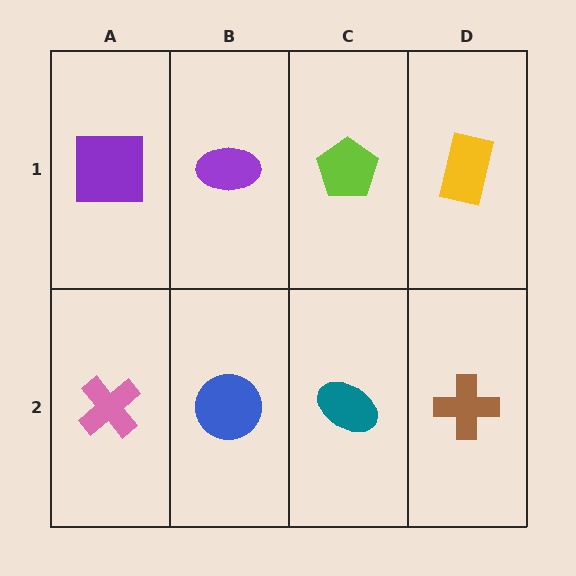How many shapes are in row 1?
4 shapes.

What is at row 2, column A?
A pink cross.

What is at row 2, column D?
A brown cross.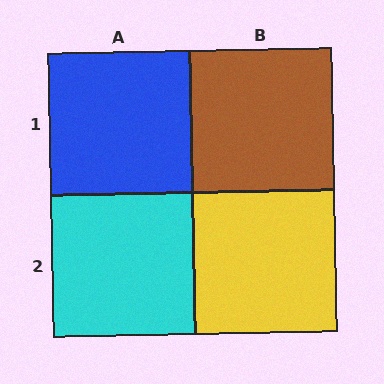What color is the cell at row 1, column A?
Blue.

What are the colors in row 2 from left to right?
Cyan, yellow.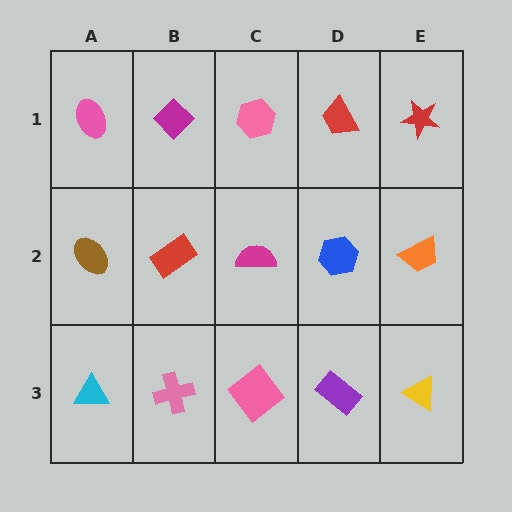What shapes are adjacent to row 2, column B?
A magenta diamond (row 1, column B), a pink cross (row 3, column B), a brown ellipse (row 2, column A), a magenta semicircle (row 2, column C).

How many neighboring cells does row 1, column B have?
3.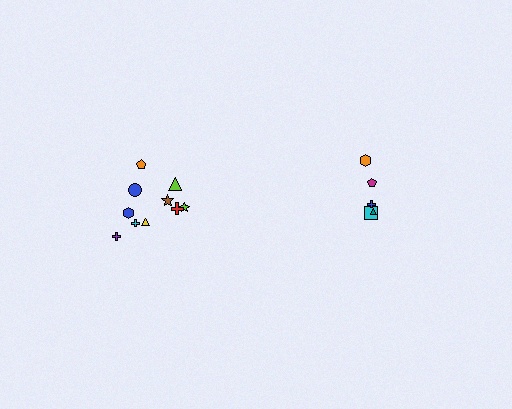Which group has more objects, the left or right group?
The left group.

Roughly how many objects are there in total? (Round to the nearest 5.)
Roughly 15 objects in total.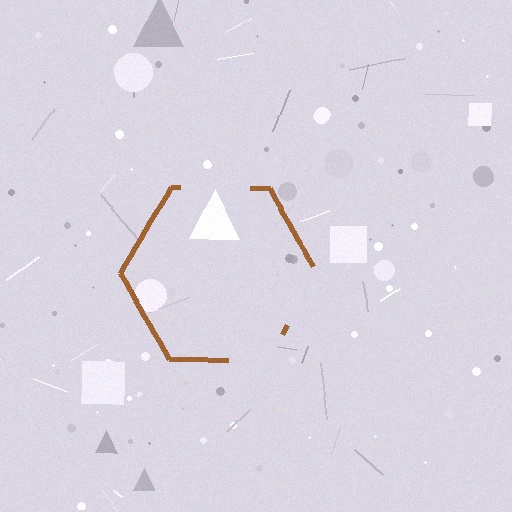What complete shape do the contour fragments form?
The contour fragments form a hexagon.